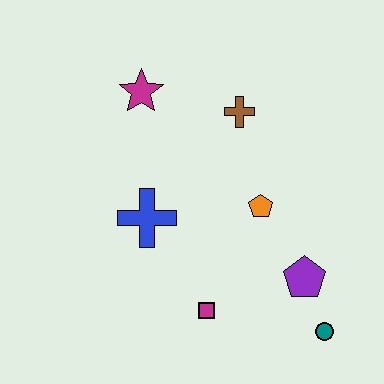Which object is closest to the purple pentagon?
The teal circle is closest to the purple pentagon.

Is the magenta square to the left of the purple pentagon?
Yes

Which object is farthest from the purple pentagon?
The magenta star is farthest from the purple pentagon.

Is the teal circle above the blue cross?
No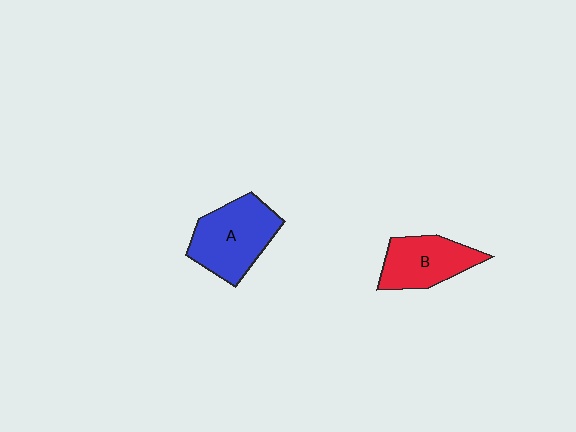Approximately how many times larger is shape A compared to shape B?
Approximately 1.2 times.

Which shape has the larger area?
Shape A (blue).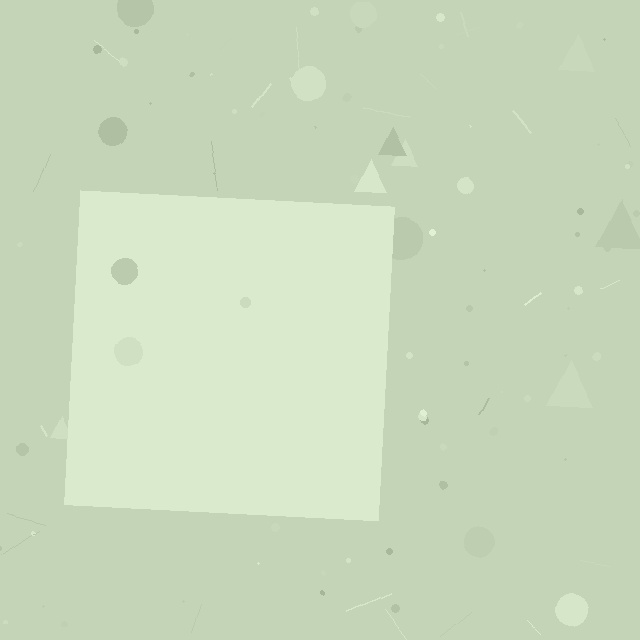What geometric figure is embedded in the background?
A square is embedded in the background.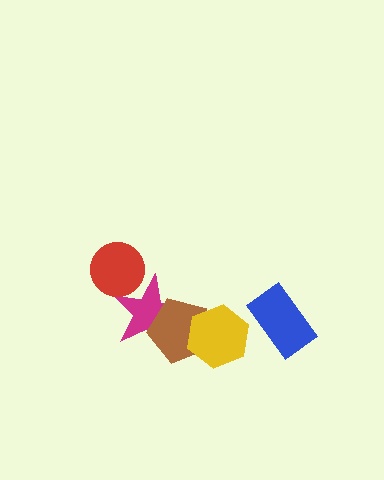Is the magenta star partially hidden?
Yes, it is partially covered by another shape.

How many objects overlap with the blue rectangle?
0 objects overlap with the blue rectangle.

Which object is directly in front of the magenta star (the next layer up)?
The brown pentagon is directly in front of the magenta star.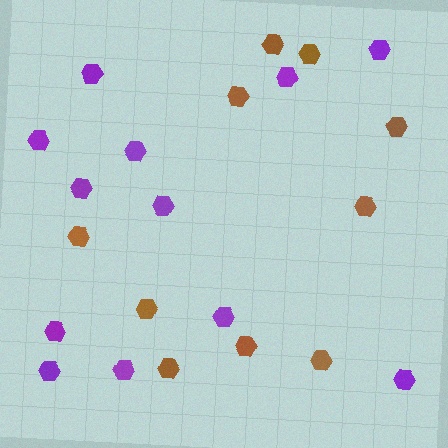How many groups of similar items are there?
There are 2 groups: one group of brown hexagons (10) and one group of purple hexagons (12).